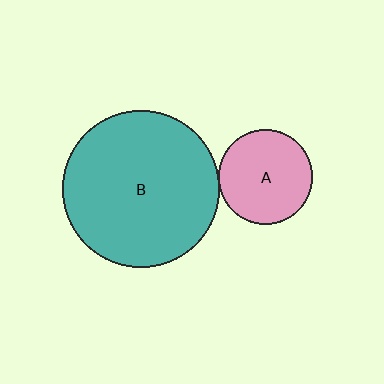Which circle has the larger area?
Circle B (teal).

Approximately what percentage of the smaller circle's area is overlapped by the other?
Approximately 5%.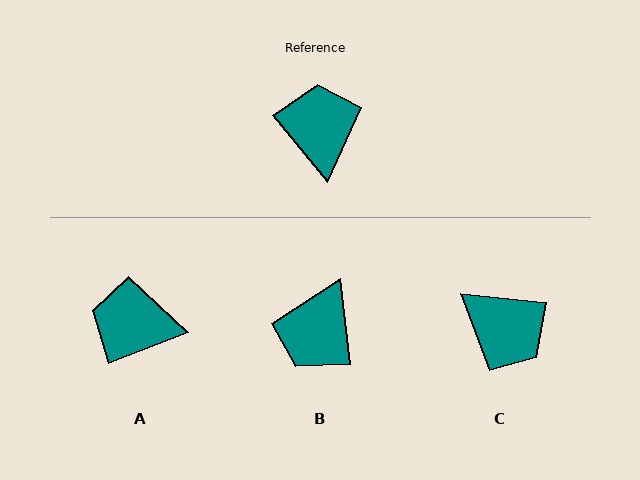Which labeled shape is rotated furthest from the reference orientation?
B, about 147 degrees away.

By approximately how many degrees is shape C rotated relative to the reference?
Approximately 135 degrees clockwise.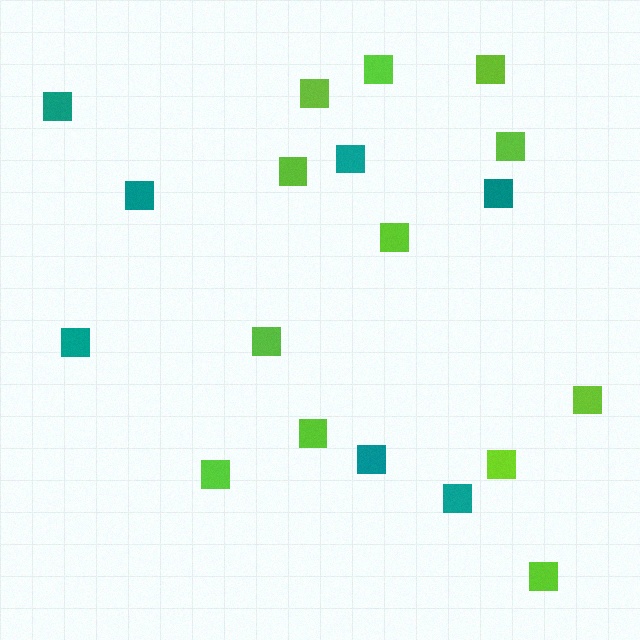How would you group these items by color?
There are 2 groups: one group of lime squares (12) and one group of teal squares (7).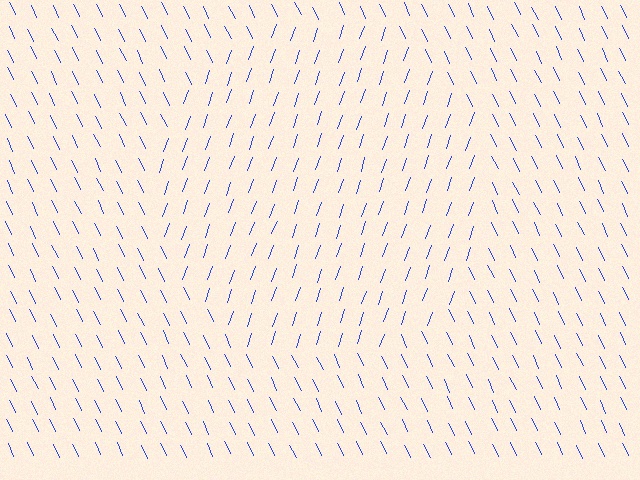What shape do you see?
I see a circle.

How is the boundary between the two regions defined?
The boundary is defined purely by a change in line orientation (approximately 45 degrees difference). All lines are the same color and thickness.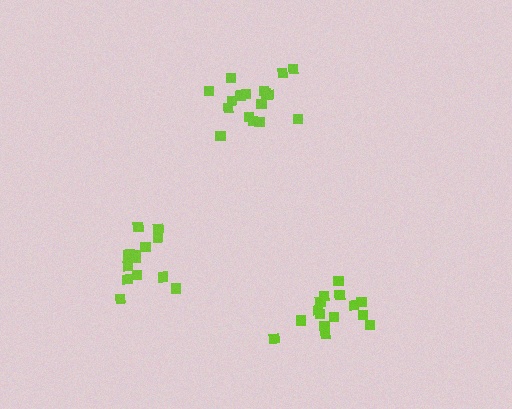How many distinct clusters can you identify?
There are 3 distinct clusters.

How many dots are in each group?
Group 1: 14 dots, Group 2: 17 dots, Group 3: 15 dots (46 total).